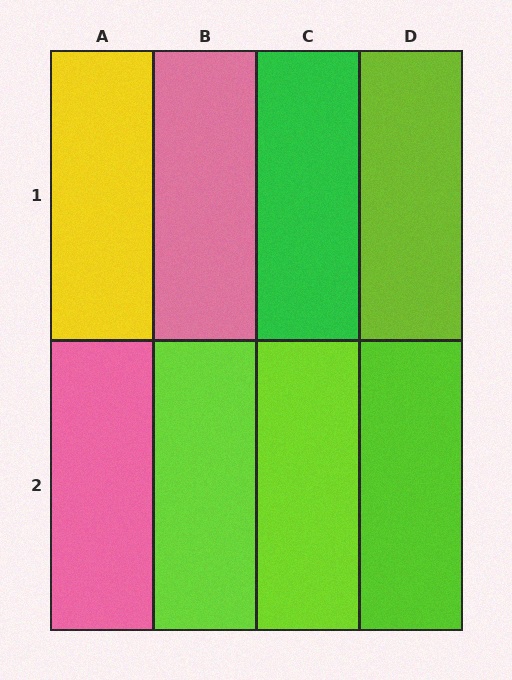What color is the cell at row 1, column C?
Green.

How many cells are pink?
2 cells are pink.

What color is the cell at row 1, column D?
Lime.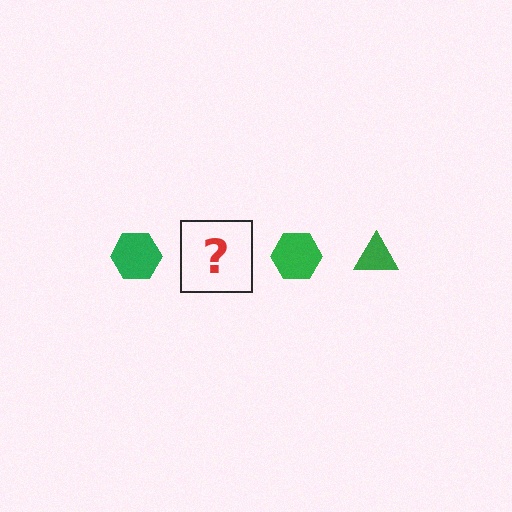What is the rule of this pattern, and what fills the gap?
The rule is that the pattern cycles through hexagon, triangle shapes in green. The gap should be filled with a green triangle.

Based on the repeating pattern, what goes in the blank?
The blank should be a green triangle.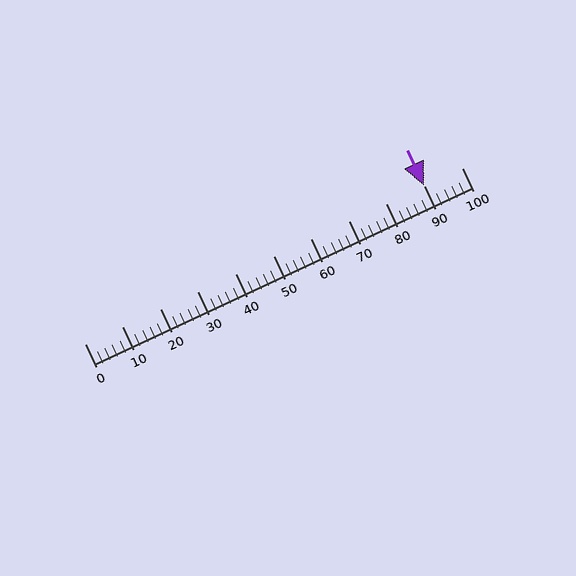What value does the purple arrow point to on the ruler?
The purple arrow points to approximately 90.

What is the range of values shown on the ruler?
The ruler shows values from 0 to 100.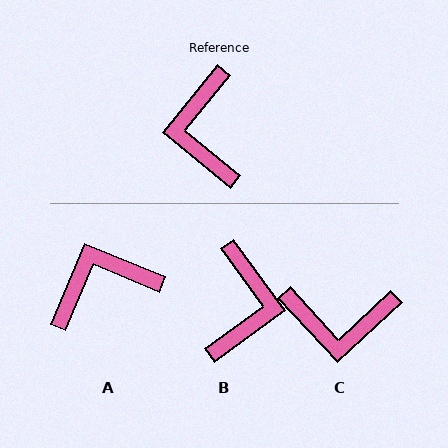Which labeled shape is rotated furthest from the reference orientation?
B, about 165 degrees away.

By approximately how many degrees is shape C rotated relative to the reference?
Approximately 82 degrees counter-clockwise.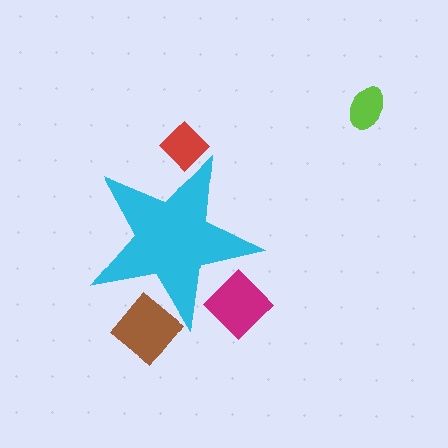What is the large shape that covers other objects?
A cyan star.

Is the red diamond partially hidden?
Yes, the red diamond is partially hidden behind the cyan star.